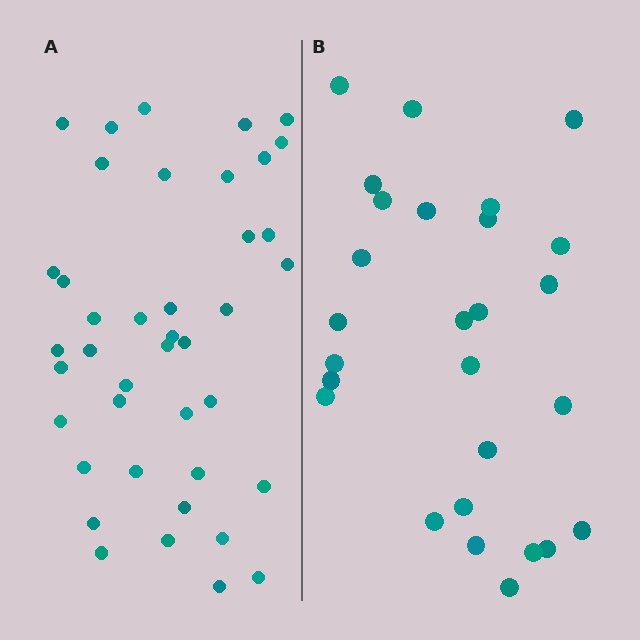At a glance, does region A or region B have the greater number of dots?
Region A (the left region) has more dots.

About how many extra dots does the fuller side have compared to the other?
Region A has approximately 15 more dots than region B.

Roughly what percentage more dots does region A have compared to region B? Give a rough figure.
About 50% more.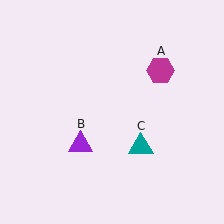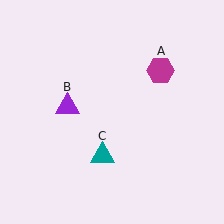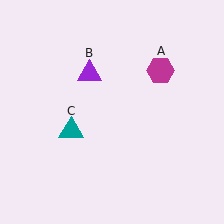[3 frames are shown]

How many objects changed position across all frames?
2 objects changed position: purple triangle (object B), teal triangle (object C).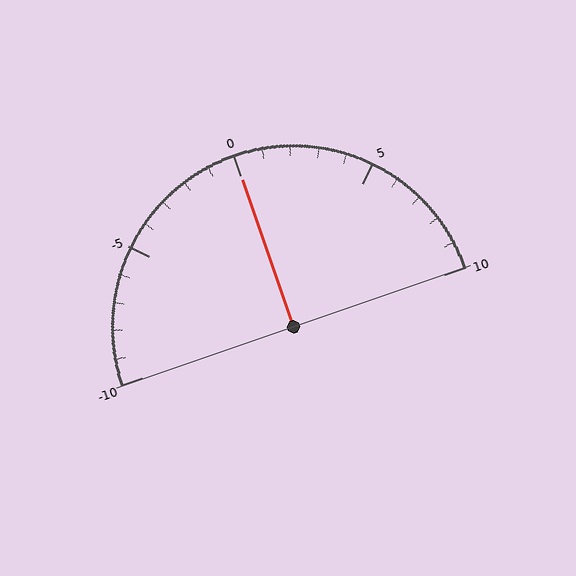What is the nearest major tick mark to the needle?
The nearest major tick mark is 0.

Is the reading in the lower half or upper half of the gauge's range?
The reading is in the upper half of the range (-10 to 10).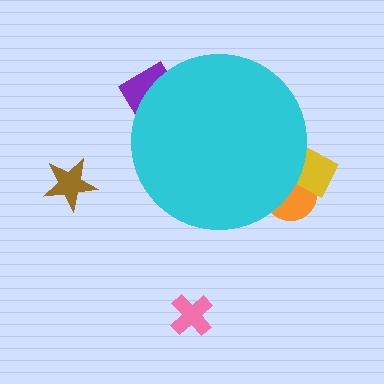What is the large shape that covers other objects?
A cyan circle.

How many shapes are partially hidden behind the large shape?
3 shapes are partially hidden.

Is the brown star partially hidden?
No, the brown star is fully visible.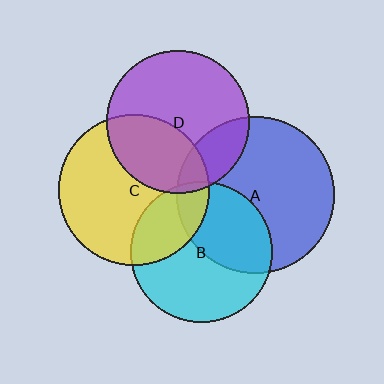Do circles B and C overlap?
Yes.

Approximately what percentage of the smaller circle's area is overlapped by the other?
Approximately 30%.